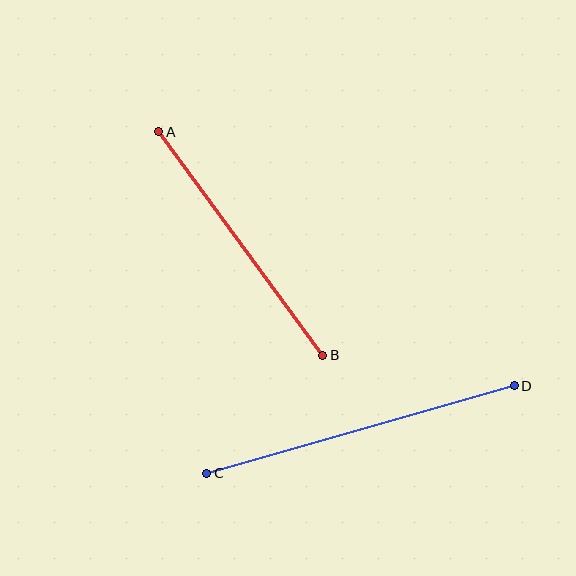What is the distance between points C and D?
The distance is approximately 320 pixels.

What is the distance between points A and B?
The distance is approximately 277 pixels.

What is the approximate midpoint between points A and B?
The midpoint is at approximately (241, 243) pixels.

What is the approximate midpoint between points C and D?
The midpoint is at approximately (360, 430) pixels.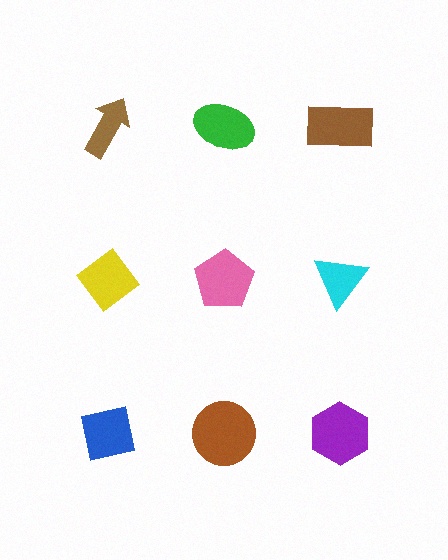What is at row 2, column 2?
A pink pentagon.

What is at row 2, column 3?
A cyan triangle.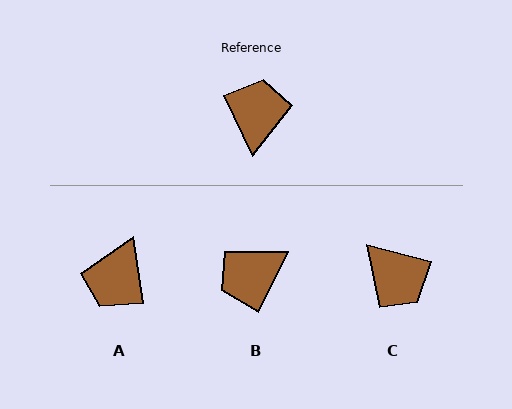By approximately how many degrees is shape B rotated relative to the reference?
Approximately 128 degrees counter-clockwise.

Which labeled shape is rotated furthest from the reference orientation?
A, about 162 degrees away.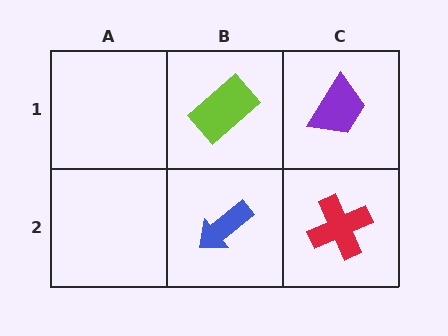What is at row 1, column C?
A purple trapezoid.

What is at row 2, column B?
A blue arrow.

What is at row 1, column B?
A lime rectangle.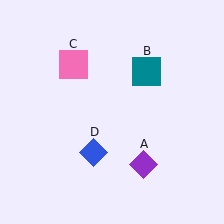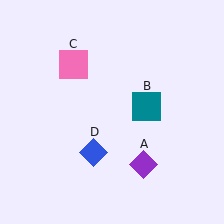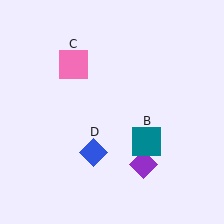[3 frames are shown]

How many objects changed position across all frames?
1 object changed position: teal square (object B).